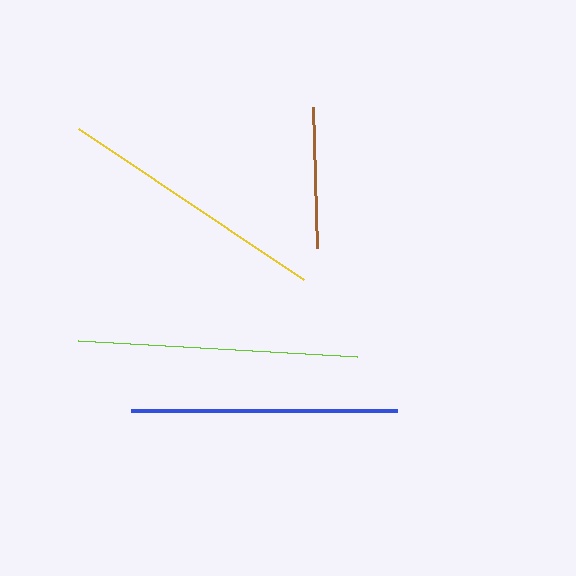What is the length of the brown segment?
The brown segment is approximately 141 pixels long.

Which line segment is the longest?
The lime line is the longest at approximately 279 pixels.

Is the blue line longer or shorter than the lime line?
The lime line is longer than the blue line.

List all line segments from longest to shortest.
From longest to shortest: lime, yellow, blue, brown.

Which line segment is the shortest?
The brown line is the shortest at approximately 141 pixels.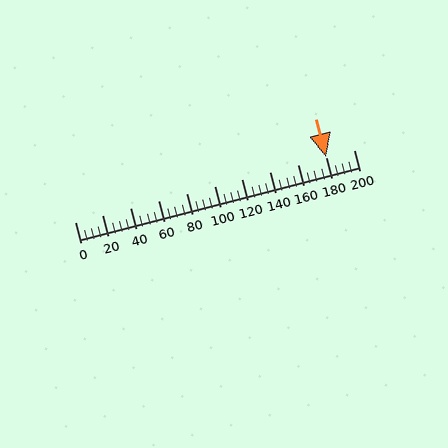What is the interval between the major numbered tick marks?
The major tick marks are spaced 20 units apart.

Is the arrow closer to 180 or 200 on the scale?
The arrow is closer to 180.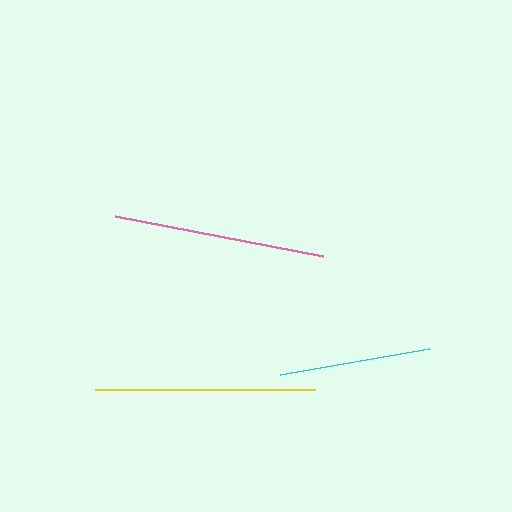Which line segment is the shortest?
The cyan line is the shortest at approximately 151 pixels.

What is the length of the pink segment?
The pink segment is approximately 213 pixels long.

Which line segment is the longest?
The yellow line is the longest at approximately 220 pixels.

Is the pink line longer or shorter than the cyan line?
The pink line is longer than the cyan line.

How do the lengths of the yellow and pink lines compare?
The yellow and pink lines are approximately the same length.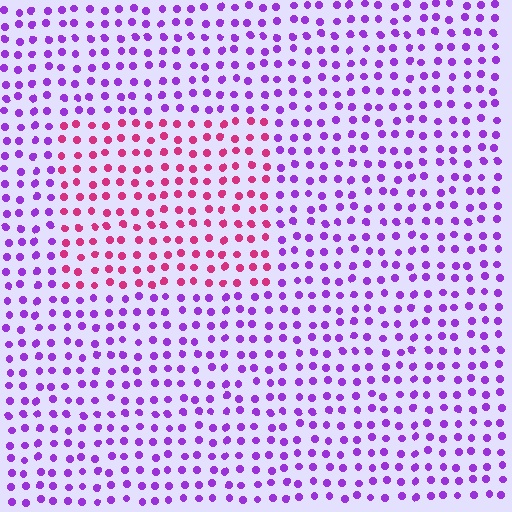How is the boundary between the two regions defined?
The boundary is defined purely by a slight shift in hue (about 53 degrees). Spacing, size, and orientation are identical on both sides.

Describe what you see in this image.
The image is filled with small purple elements in a uniform arrangement. A rectangle-shaped region is visible where the elements are tinted to a slightly different hue, forming a subtle color boundary.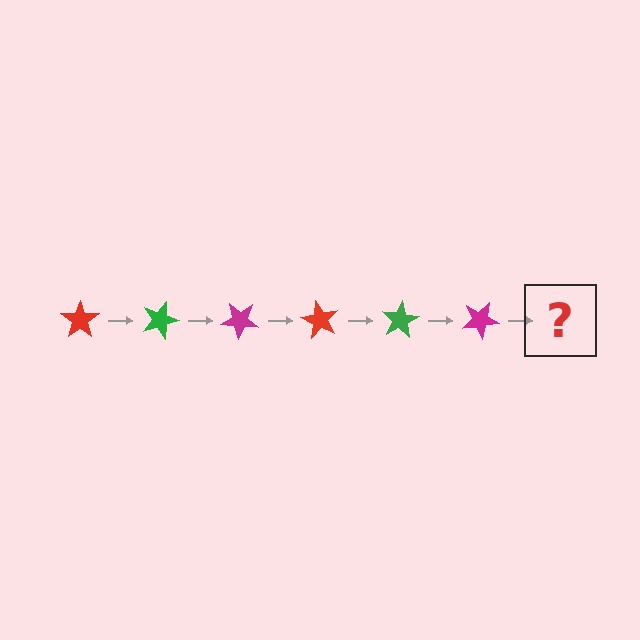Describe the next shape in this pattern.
It should be a red star, rotated 120 degrees from the start.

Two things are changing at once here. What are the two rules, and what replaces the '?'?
The two rules are that it rotates 20 degrees each step and the color cycles through red, green, and magenta. The '?' should be a red star, rotated 120 degrees from the start.